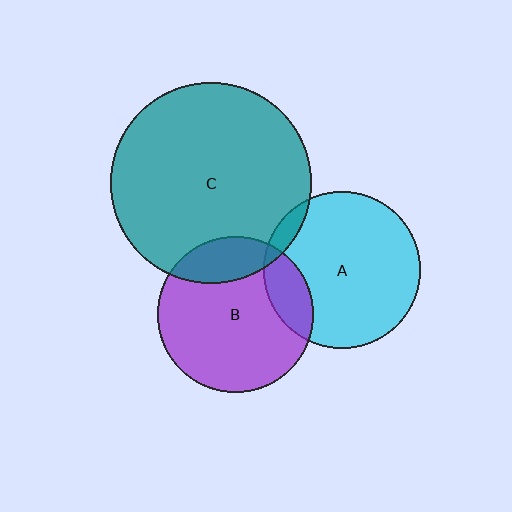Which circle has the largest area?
Circle C (teal).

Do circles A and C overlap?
Yes.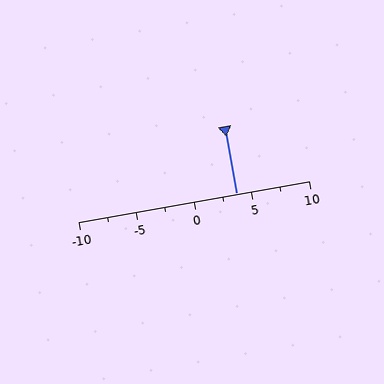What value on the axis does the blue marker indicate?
The marker indicates approximately 3.8.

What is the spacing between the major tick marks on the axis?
The major ticks are spaced 5 apart.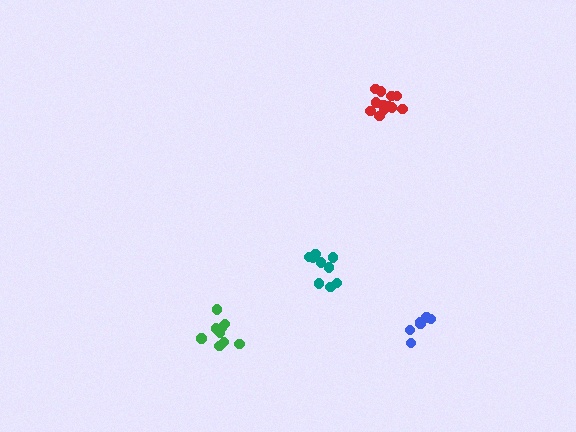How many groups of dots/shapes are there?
There are 4 groups.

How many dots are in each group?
Group 1: 9 dots, Group 2: 9 dots, Group 3: 7 dots, Group 4: 12 dots (37 total).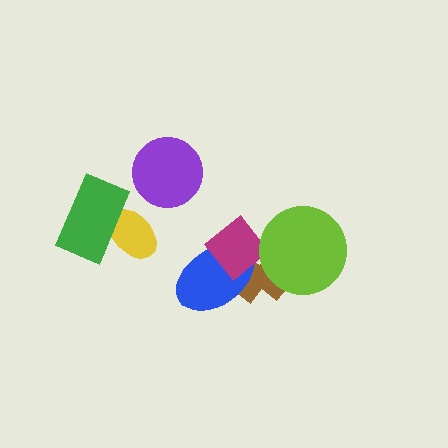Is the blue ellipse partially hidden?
Yes, it is partially covered by another shape.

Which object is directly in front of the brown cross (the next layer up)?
The blue ellipse is directly in front of the brown cross.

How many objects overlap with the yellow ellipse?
1 object overlaps with the yellow ellipse.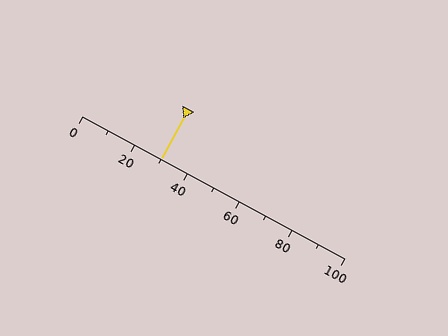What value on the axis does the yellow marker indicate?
The marker indicates approximately 30.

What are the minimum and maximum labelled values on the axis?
The axis runs from 0 to 100.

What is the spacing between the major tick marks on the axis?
The major ticks are spaced 20 apart.